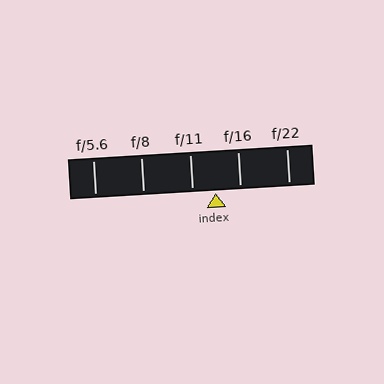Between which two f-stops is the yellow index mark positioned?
The index mark is between f/11 and f/16.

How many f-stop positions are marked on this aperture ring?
There are 5 f-stop positions marked.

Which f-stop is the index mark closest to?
The index mark is closest to f/11.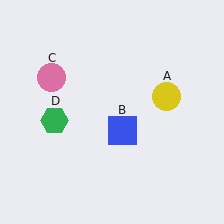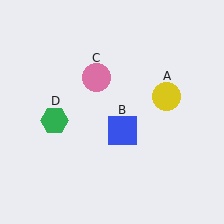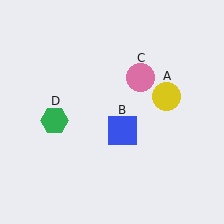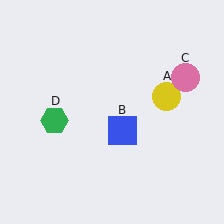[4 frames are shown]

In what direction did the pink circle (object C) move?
The pink circle (object C) moved right.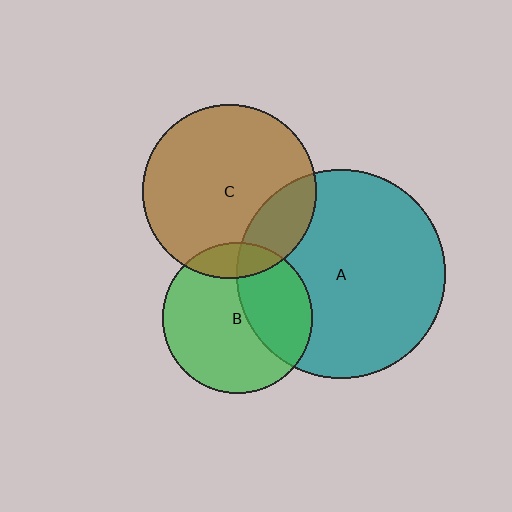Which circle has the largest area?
Circle A (teal).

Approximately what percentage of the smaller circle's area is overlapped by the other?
Approximately 35%.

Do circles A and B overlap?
Yes.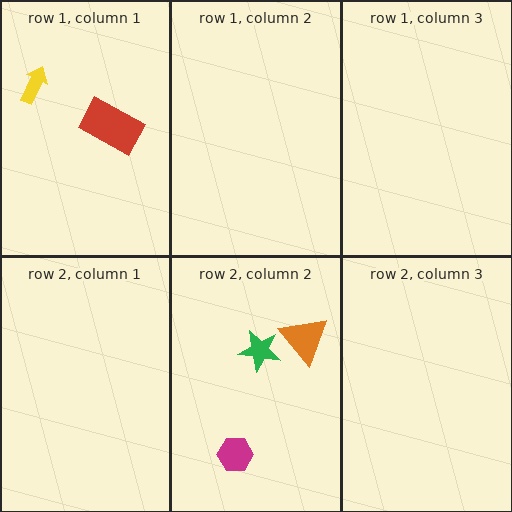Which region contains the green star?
The row 2, column 2 region.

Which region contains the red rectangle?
The row 1, column 1 region.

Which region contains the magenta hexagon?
The row 2, column 2 region.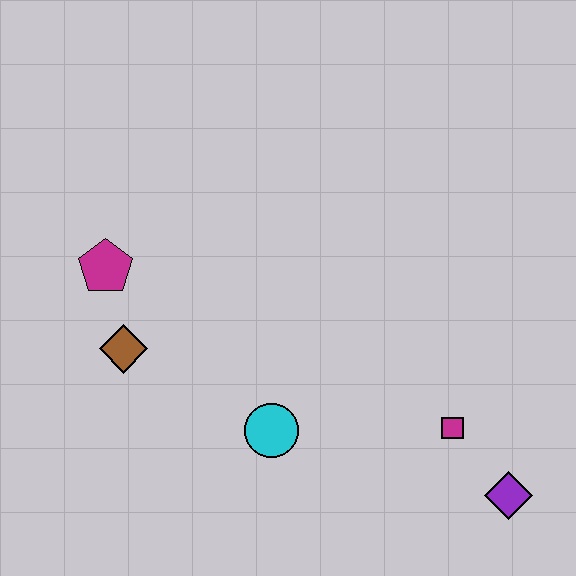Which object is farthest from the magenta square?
The magenta pentagon is farthest from the magenta square.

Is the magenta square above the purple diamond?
Yes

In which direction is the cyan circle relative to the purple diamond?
The cyan circle is to the left of the purple diamond.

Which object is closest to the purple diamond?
The magenta square is closest to the purple diamond.